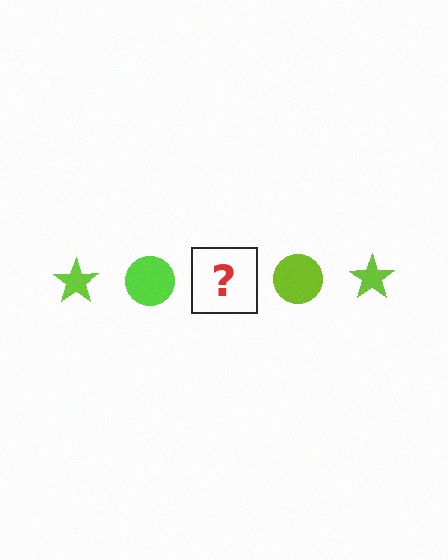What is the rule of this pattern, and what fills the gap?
The rule is that the pattern cycles through star, circle shapes in lime. The gap should be filled with a lime star.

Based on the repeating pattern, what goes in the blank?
The blank should be a lime star.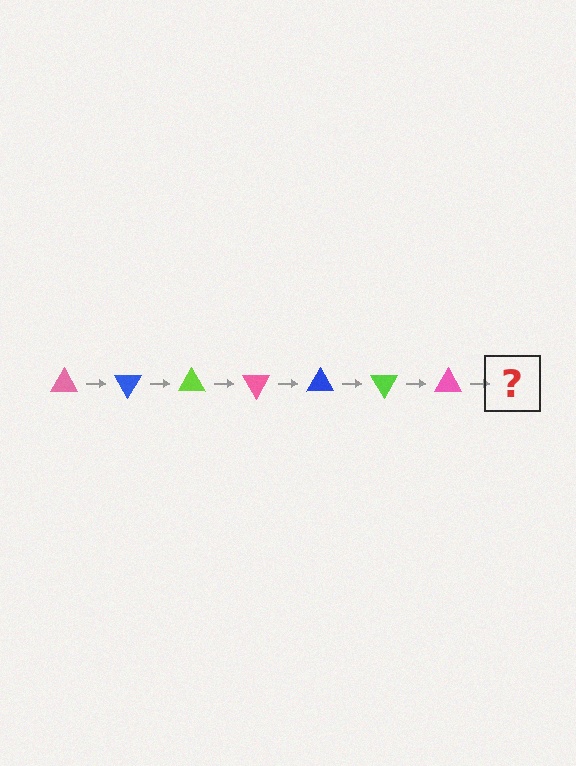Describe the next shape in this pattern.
It should be a blue triangle, rotated 420 degrees from the start.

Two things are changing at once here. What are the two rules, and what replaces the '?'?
The two rules are that it rotates 60 degrees each step and the color cycles through pink, blue, and lime. The '?' should be a blue triangle, rotated 420 degrees from the start.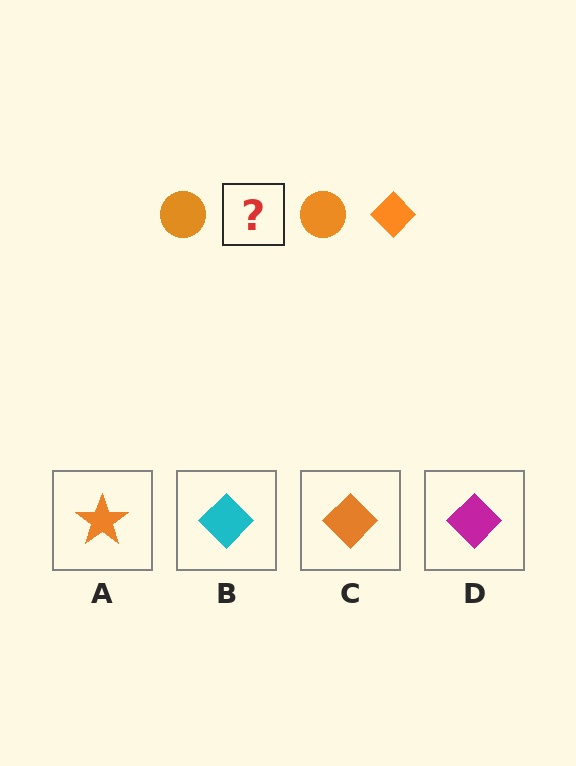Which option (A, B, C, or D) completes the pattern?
C.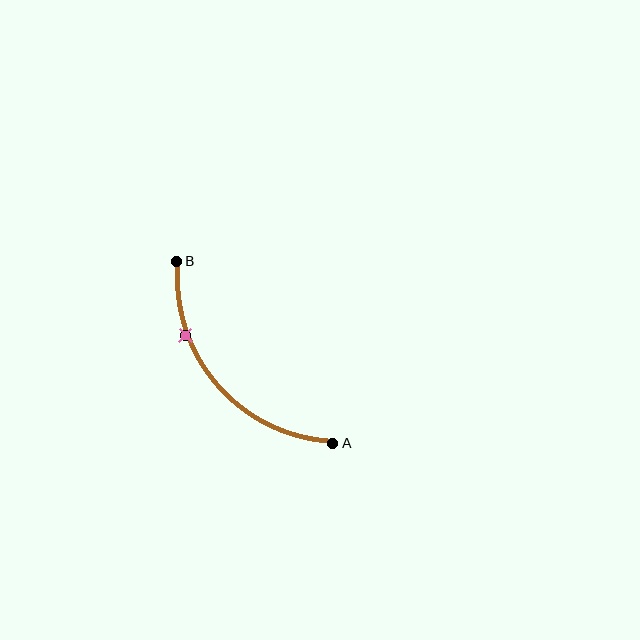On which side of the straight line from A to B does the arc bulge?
The arc bulges below and to the left of the straight line connecting A and B.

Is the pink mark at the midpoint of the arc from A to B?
No. The pink mark lies on the arc but is closer to endpoint B. The arc midpoint would be at the point on the curve equidistant along the arc from both A and B.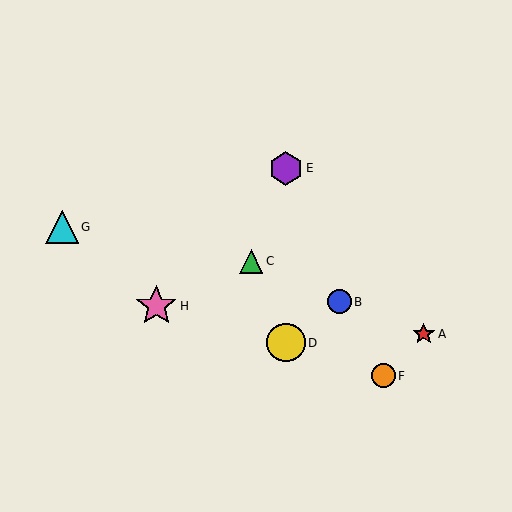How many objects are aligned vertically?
2 objects (D, E) are aligned vertically.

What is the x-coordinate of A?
Object A is at x≈424.